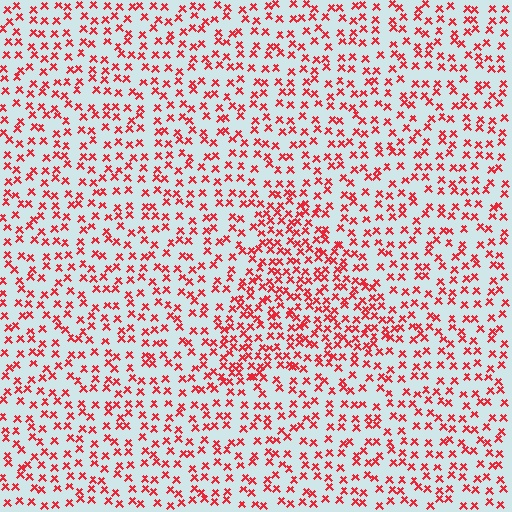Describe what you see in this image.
The image contains small red elements arranged at two different densities. A triangle-shaped region is visible where the elements are more densely packed than the surrounding area.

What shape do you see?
I see a triangle.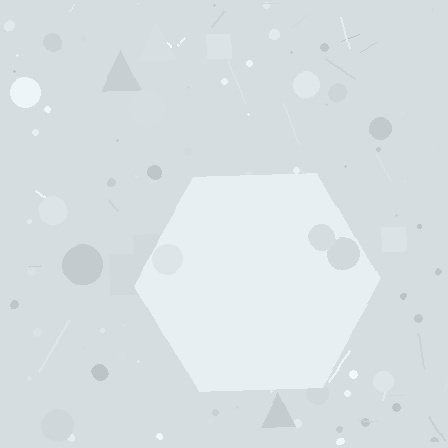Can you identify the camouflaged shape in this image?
The camouflaged shape is a hexagon.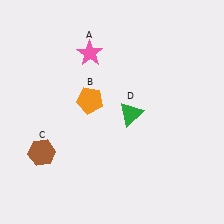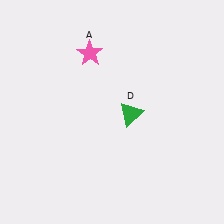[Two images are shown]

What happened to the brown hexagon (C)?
The brown hexagon (C) was removed in Image 2. It was in the bottom-left area of Image 1.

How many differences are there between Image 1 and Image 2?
There are 2 differences between the two images.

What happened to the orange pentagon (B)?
The orange pentagon (B) was removed in Image 2. It was in the top-left area of Image 1.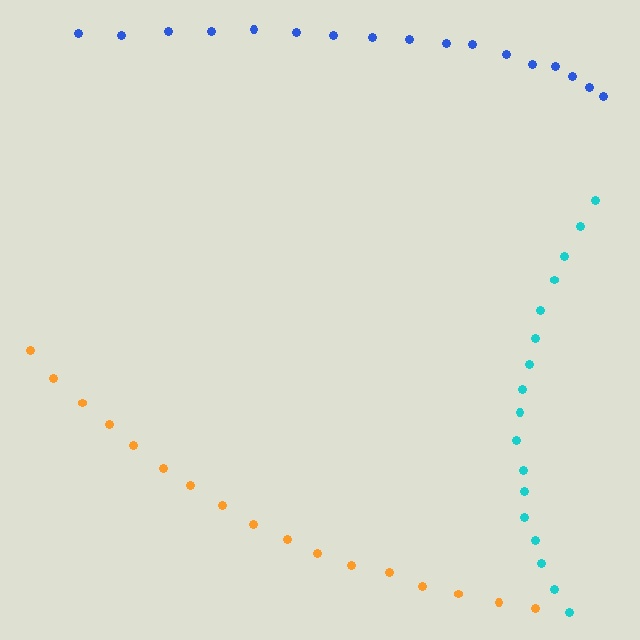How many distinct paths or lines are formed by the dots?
There are 3 distinct paths.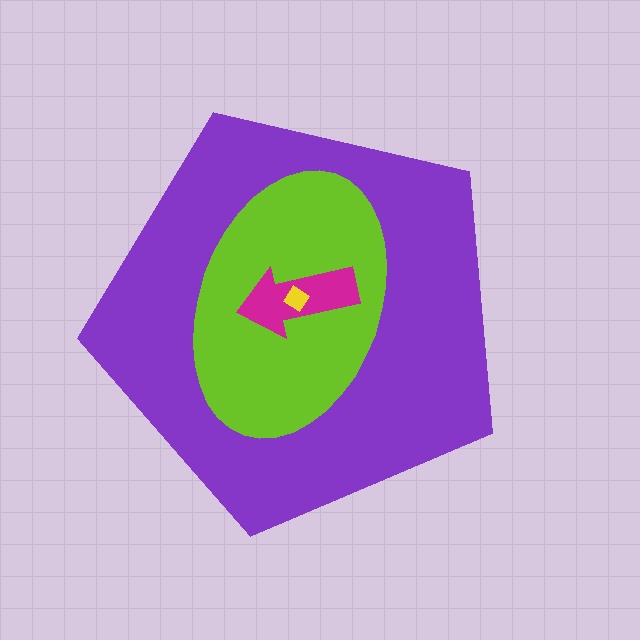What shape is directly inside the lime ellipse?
The magenta arrow.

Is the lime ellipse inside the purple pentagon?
Yes.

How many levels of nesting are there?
4.